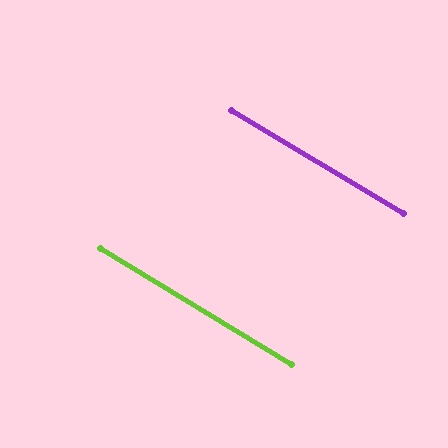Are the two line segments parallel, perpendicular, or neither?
Parallel — their directions differ by only 0.4°.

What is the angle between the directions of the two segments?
Approximately 0 degrees.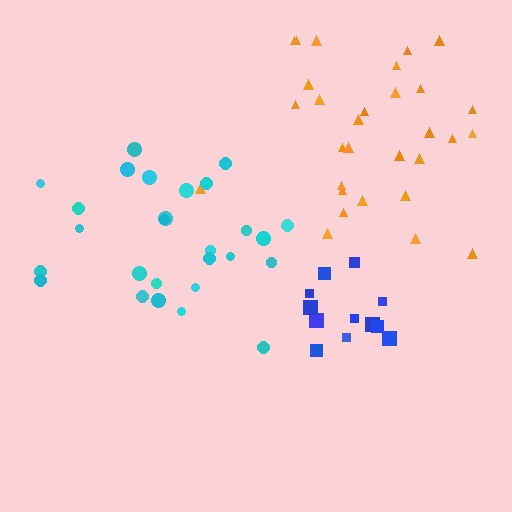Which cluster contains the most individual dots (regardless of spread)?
Orange (30).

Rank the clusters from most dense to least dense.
blue, orange, cyan.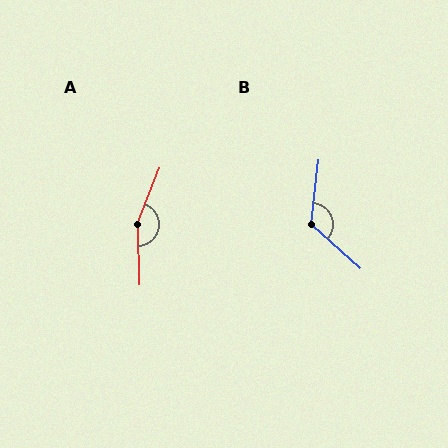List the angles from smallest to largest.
B (126°), A (156°).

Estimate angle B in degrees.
Approximately 126 degrees.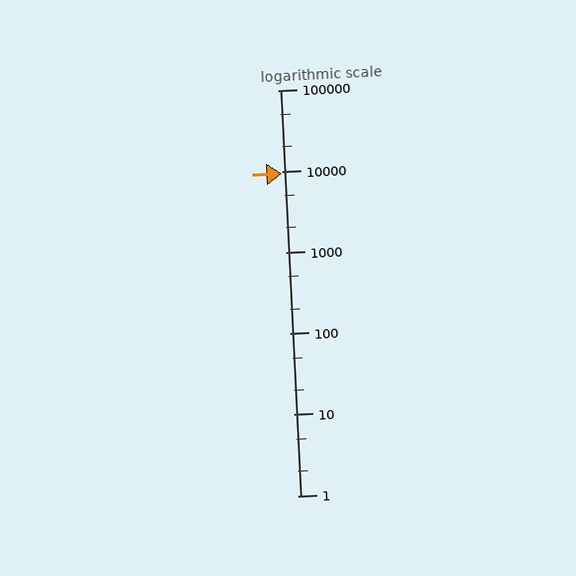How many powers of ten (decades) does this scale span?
The scale spans 5 decades, from 1 to 100000.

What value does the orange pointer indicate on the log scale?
The pointer indicates approximately 9500.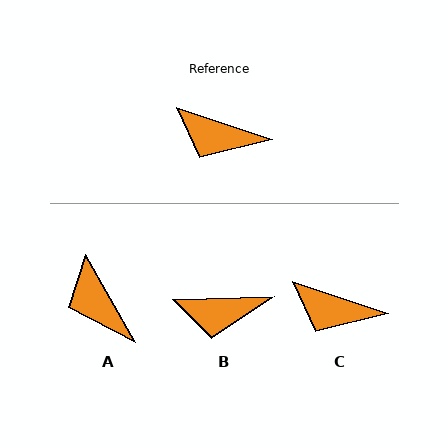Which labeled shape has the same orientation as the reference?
C.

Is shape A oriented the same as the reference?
No, it is off by about 42 degrees.